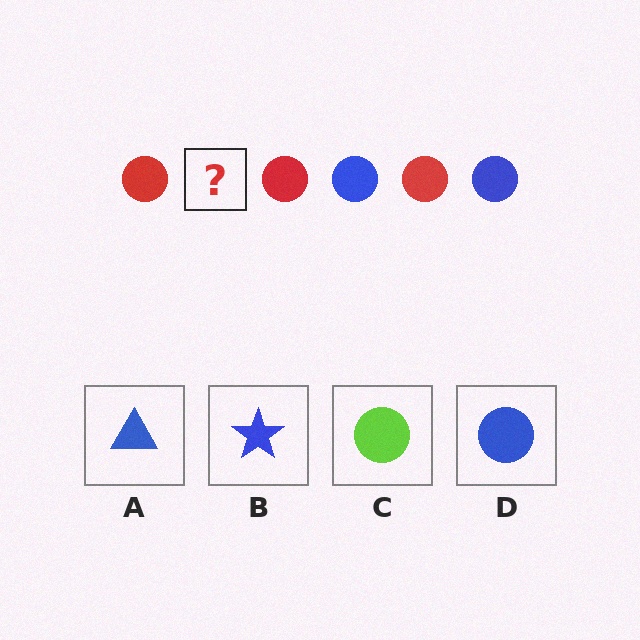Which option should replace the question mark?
Option D.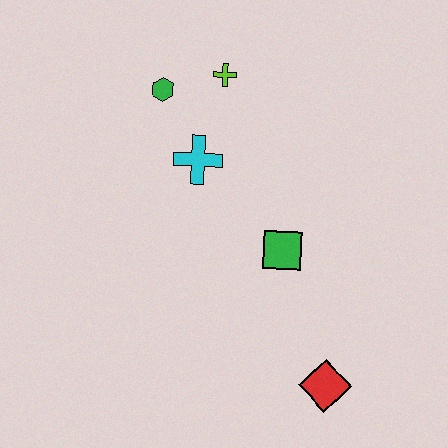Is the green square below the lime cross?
Yes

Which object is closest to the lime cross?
The green hexagon is closest to the lime cross.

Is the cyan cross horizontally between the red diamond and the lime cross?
No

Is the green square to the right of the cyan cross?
Yes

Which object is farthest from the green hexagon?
The red diamond is farthest from the green hexagon.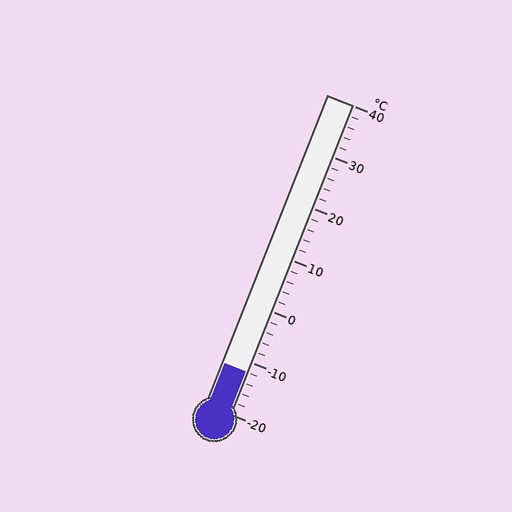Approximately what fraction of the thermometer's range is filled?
The thermometer is filled to approximately 15% of its range.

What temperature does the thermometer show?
The thermometer shows approximately -12°C.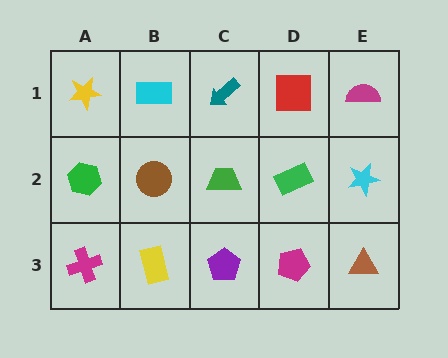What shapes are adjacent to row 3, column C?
A green trapezoid (row 2, column C), a yellow rectangle (row 3, column B), a magenta pentagon (row 3, column D).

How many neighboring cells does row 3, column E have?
2.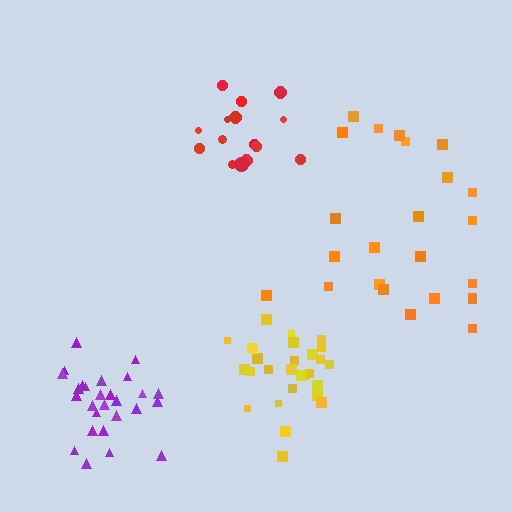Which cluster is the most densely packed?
Yellow.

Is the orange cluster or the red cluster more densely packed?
Red.